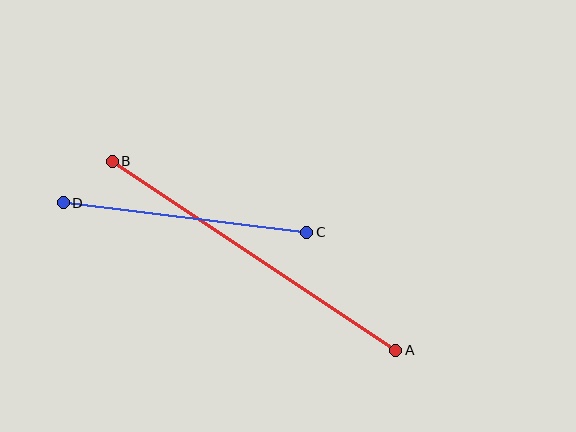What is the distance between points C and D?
The distance is approximately 245 pixels.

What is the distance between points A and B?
The distance is approximately 341 pixels.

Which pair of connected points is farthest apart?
Points A and B are farthest apart.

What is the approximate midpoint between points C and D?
The midpoint is at approximately (185, 218) pixels.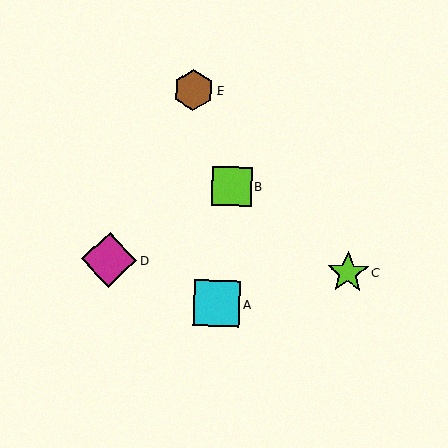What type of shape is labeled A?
Shape A is a cyan square.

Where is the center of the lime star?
The center of the lime star is at (348, 272).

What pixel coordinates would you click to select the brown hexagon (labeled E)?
Click at (193, 90) to select the brown hexagon E.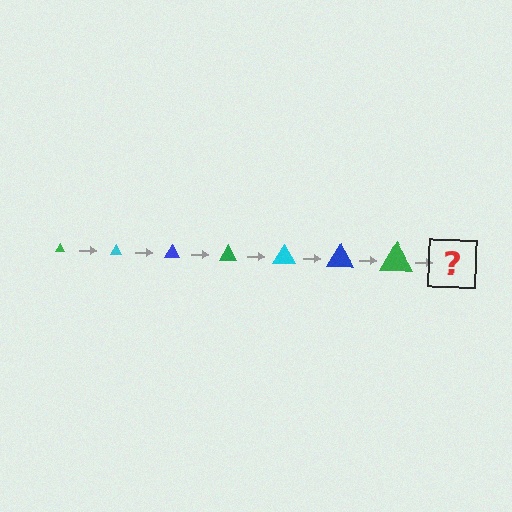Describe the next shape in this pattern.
It should be a cyan triangle, larger than the previous one.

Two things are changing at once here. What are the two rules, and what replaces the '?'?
The two rules are that the triangle grows larger each step and the color cycles through green, cyan, and blue. The '?' should be a cyan triangle, larger than the previous one.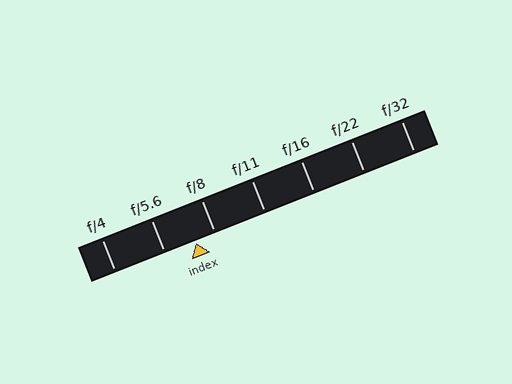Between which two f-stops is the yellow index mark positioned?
The index mark is between f/5.6 and f/8.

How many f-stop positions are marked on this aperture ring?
There are 7 f-stop positions marked.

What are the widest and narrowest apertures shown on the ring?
The widest aperture shown is f/4 and the narrowest is f/32.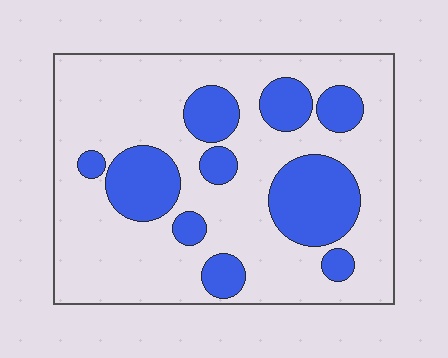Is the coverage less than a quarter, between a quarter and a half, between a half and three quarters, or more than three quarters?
Between a quarter and a half.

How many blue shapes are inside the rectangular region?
10.